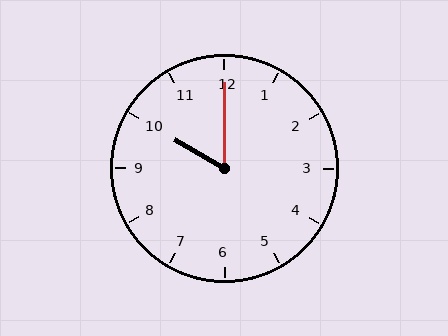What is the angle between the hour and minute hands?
Approximately 60 degrees.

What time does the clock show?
10:00.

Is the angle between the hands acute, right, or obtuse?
It is acute.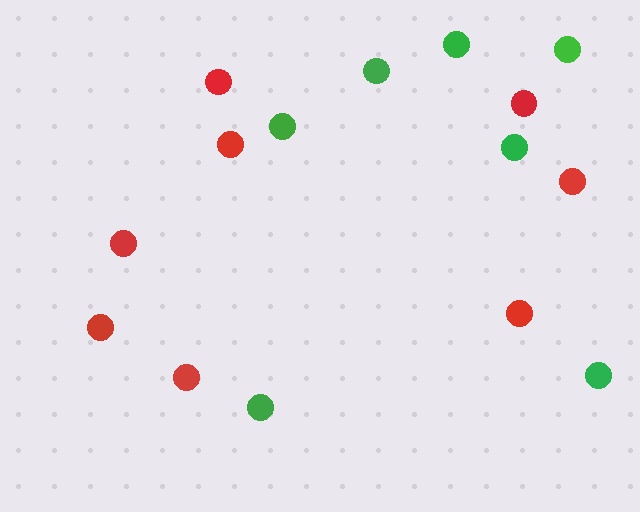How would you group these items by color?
There are 2 groups: one group of green circles (7) and one group of red circles (8).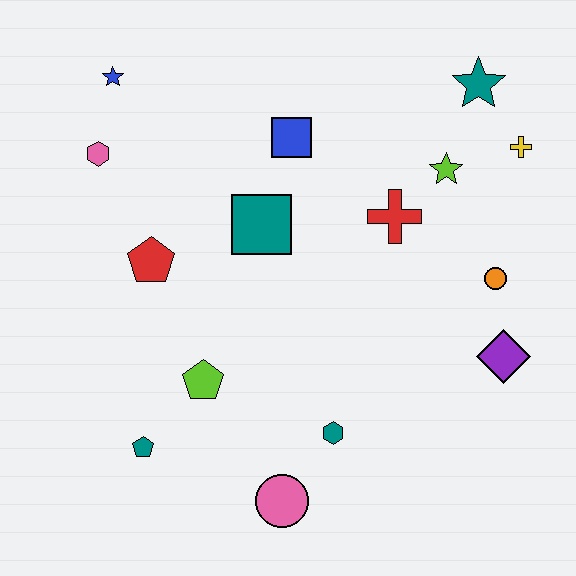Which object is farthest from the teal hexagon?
The blue star is farthest from the teal hexagon.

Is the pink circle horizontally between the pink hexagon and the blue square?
Yes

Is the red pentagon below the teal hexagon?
No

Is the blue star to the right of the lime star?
No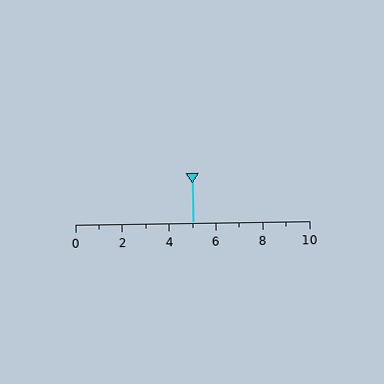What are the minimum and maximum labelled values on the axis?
The axis runs from 0 to 10.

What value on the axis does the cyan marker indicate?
The marker indicates approximately 5.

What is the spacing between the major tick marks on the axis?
The major ticks are spaced 2 apart.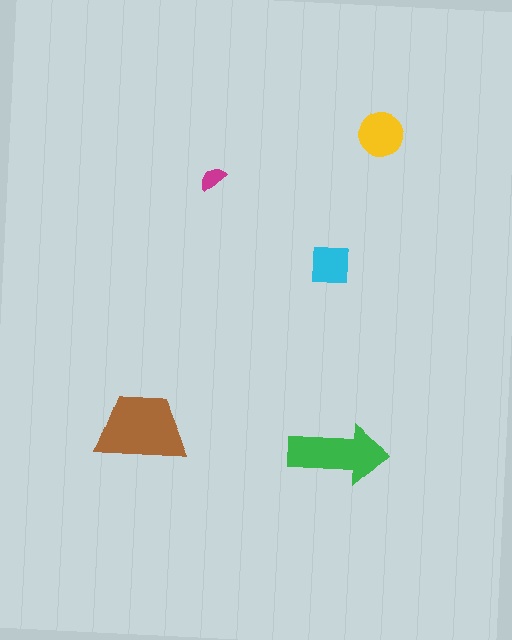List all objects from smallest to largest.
The magenta semicircle, the cyan square, the yellow circle, the green arrow, the brown trapezoid.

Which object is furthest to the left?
The brown trapezoid is leftmost.